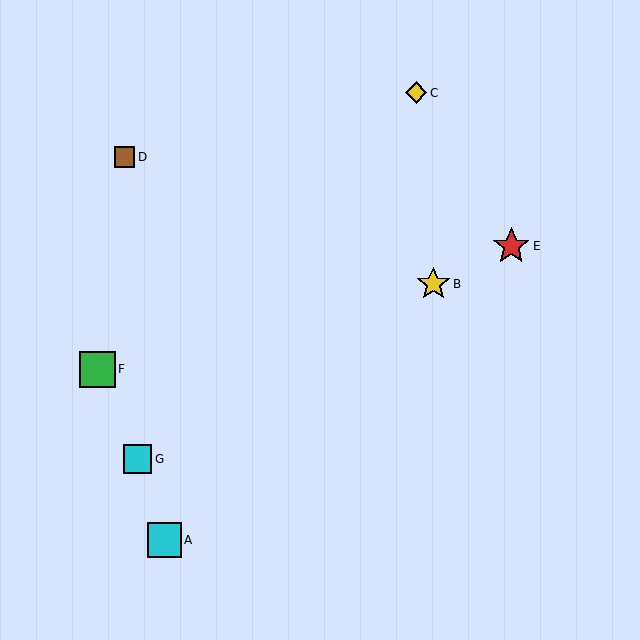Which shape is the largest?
The red star (labeled E) is the largest.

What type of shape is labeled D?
Shape D is a brown square.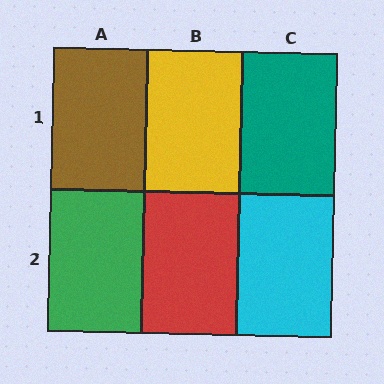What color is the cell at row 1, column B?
Yellow.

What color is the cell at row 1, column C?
Teal.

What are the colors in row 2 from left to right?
Green, red, cyan.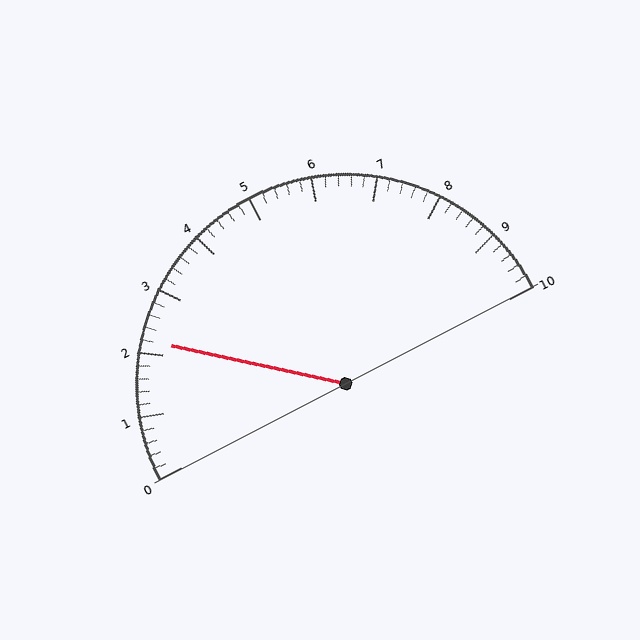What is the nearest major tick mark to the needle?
The nearest major tick mark is 2.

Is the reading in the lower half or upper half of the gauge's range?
The reading is in the lower half of the range (0 to 10).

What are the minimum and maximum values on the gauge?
The gauge ranges from 0 to 10.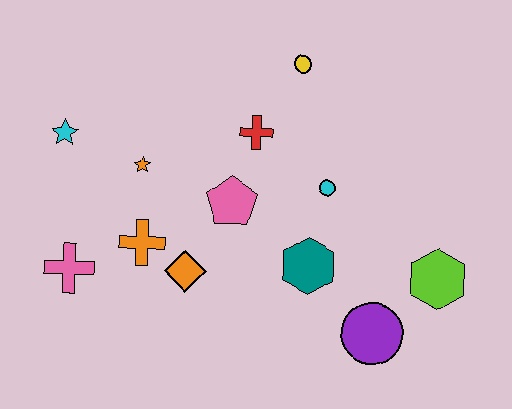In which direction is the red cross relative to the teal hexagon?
The red cross is above the teal hexagon.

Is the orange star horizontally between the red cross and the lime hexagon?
No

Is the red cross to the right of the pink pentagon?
Yes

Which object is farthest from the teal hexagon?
The cyan star is farthest from the teal hexagon.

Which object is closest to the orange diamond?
The orange cross is closest to the orange diamond.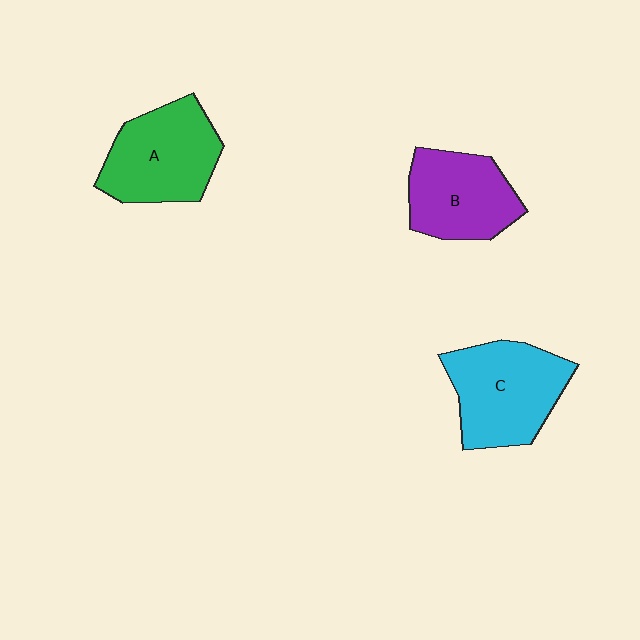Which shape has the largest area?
Shape C (cyan).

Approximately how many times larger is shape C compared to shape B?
Approximately 1.2 times.